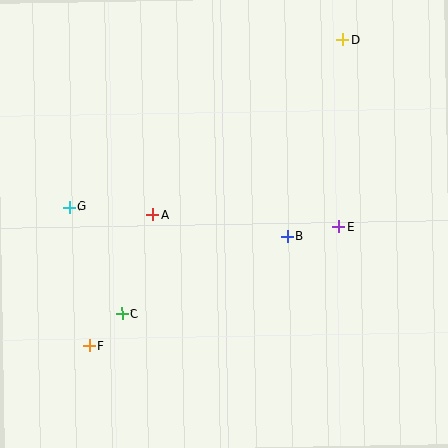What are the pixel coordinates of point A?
Point A is at (153, 215).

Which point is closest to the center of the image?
Point B at (287, 236) is closest to the center.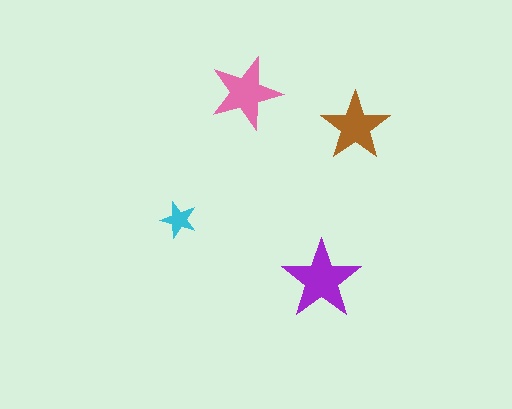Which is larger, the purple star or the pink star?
The purple one.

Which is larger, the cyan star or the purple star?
The purple one.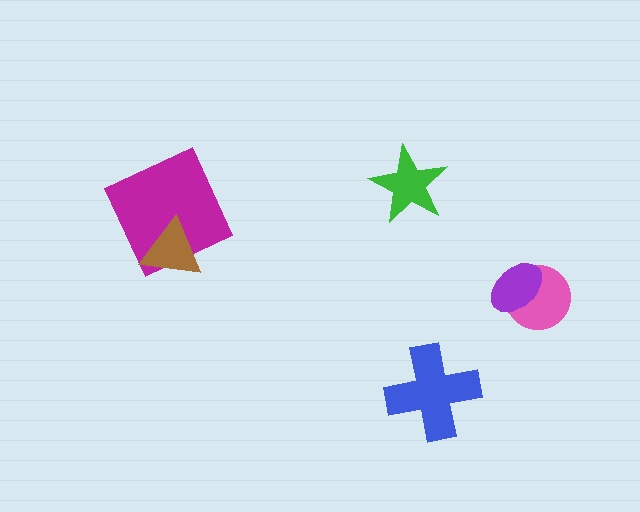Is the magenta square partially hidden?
Yes, it is partially covered by another shape.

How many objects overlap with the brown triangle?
1 object overlaps with the brown triangle.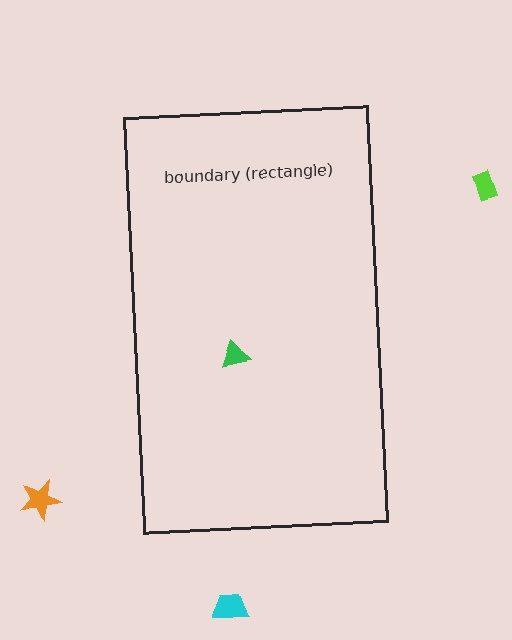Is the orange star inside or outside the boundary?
Outside.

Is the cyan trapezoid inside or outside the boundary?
Outside.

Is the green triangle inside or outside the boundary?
Inside.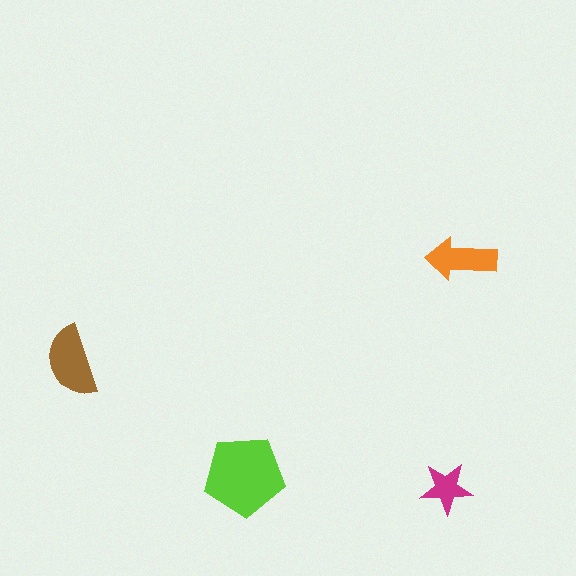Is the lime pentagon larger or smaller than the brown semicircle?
Larger.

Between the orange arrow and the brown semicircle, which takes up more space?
The brown semicircle.